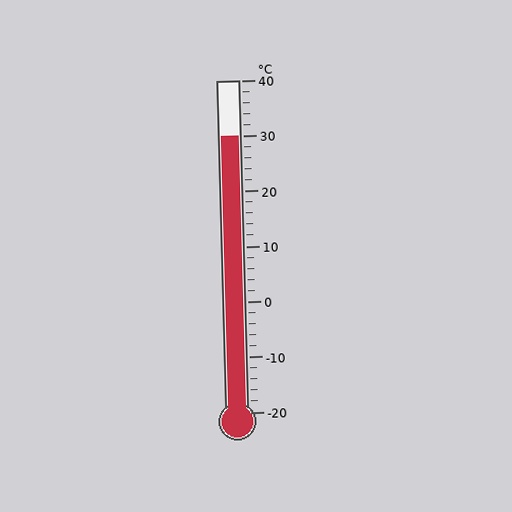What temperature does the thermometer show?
The thermometer shows approximately 30°C.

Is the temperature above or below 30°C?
The temperature is at 30°C.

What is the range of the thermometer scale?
The thermometer scale ranges from -20°C to 40°C.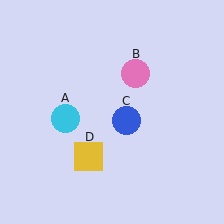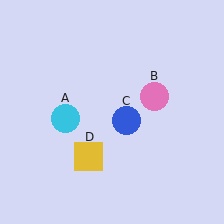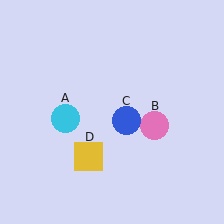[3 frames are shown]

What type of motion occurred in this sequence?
The pink circle (object B) rotated clockwise around the center of the scene.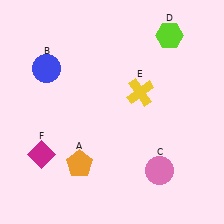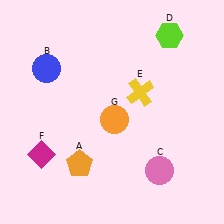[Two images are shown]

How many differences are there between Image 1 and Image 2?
There is 1 difference between the two images.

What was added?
An orange circle (G) was added in Image 2.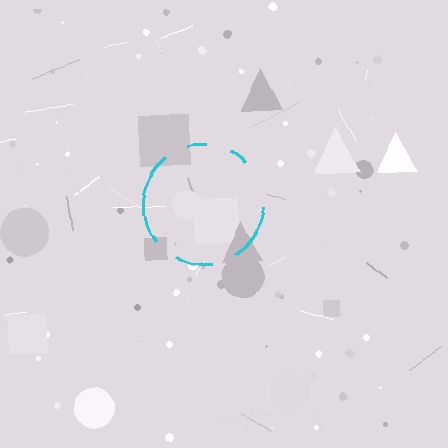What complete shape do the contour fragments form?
The contour fragments form a circle.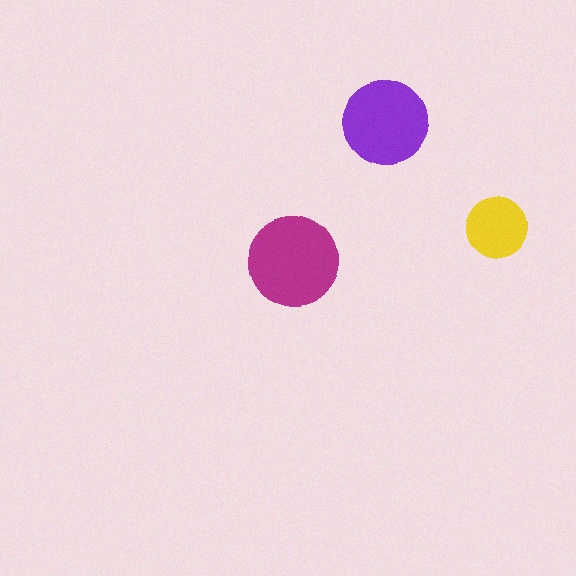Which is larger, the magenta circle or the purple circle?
The magenta one.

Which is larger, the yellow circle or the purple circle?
The purple one.